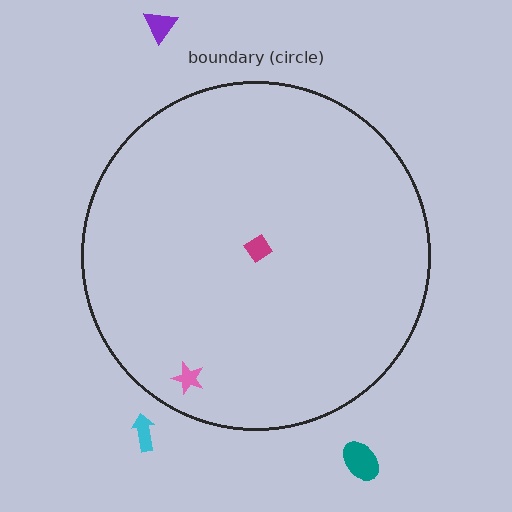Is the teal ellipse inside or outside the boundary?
Outside.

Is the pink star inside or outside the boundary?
Inside.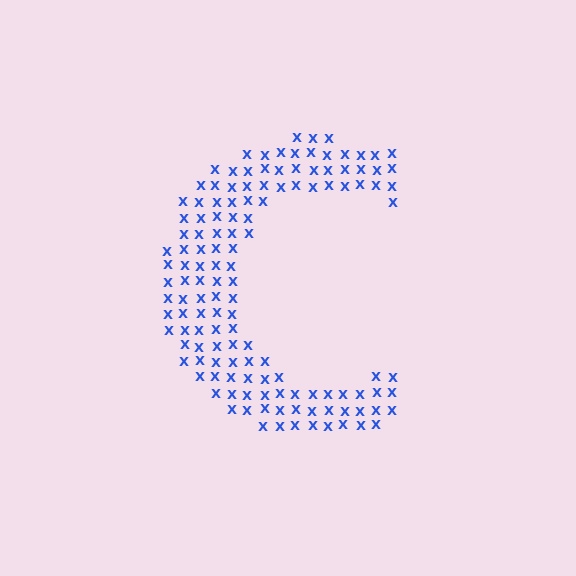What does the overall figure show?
The overall figure shows the letter C.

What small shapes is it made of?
It is made of small letter X's.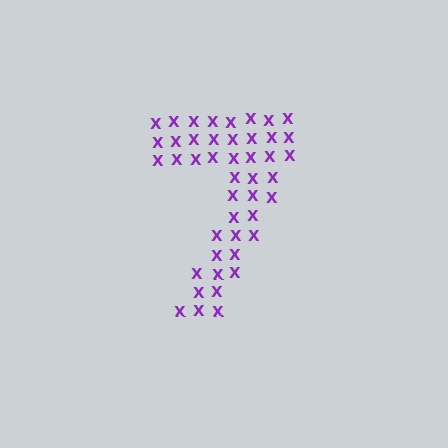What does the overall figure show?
The overall figure shows the digit 7.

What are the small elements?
The small elements are letter X's.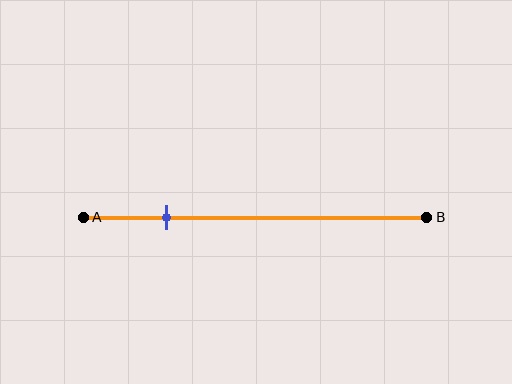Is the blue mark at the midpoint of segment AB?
No, the mark is at about 25% from A, not at the 50% midpoint.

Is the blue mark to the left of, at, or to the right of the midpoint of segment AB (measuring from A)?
The blue mark is to the left of the midpoint of segment AB.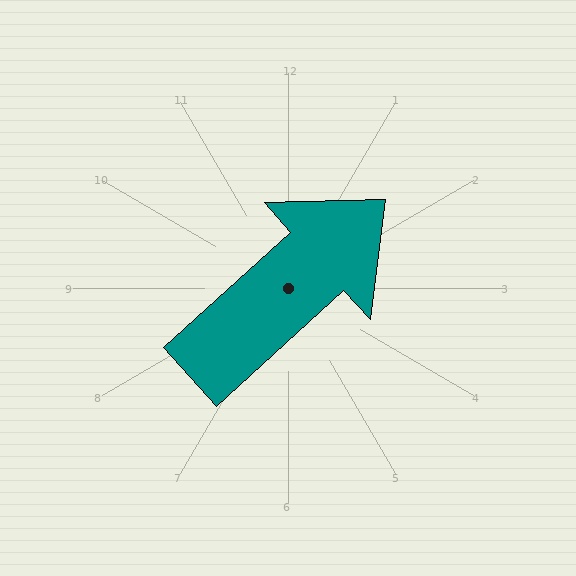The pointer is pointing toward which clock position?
Roughly 2 o'clock.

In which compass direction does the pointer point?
Northeast.